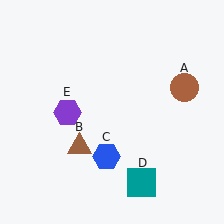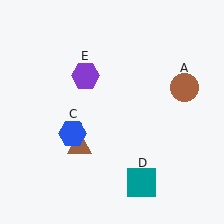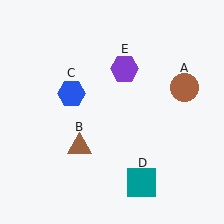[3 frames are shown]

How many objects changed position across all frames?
2 objects changed position: blue hexagon (object C), purple hexagon (object E).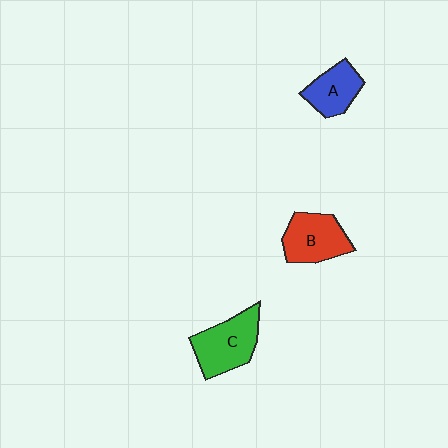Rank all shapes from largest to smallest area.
From largest to smallest: C (green), B (red), A (blue).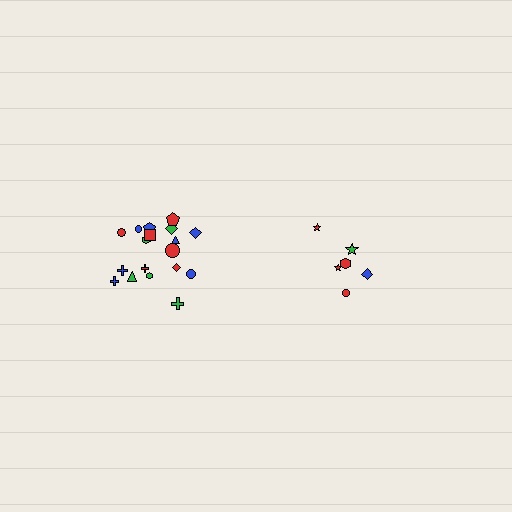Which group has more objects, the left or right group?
The left group.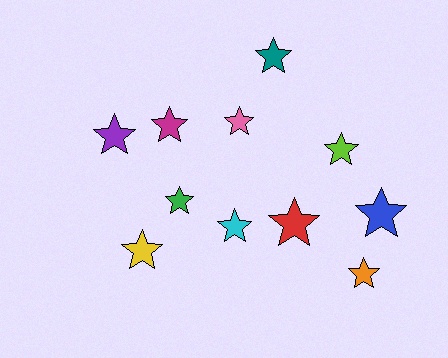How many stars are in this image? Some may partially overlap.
There are 11 stars.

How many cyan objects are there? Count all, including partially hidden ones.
There is 1 cyan object.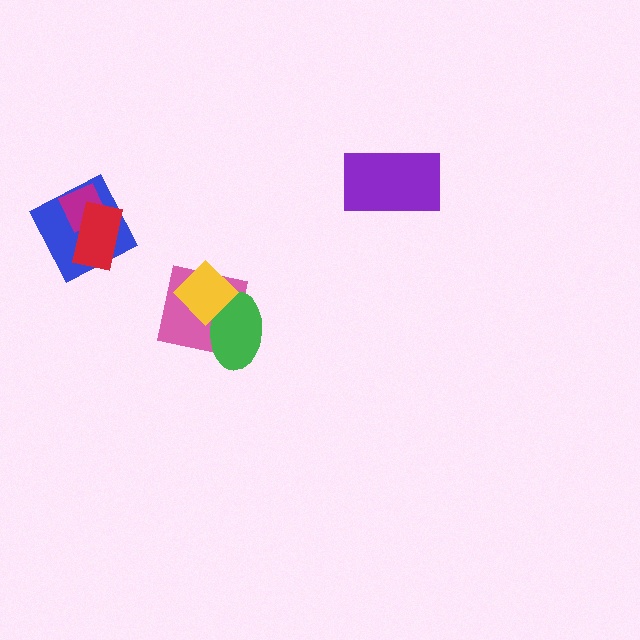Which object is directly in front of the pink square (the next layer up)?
The green ellipse is directly in front of the pink square.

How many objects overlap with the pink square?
2 objects overlap with the pink square.